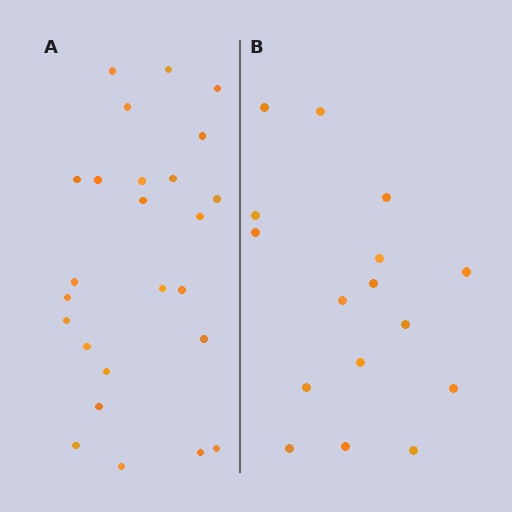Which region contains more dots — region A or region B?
Region A (the left region) has more dots.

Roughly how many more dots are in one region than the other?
Region A has roughly 8 or so more dots than region B.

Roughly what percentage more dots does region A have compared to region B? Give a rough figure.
About 55% more.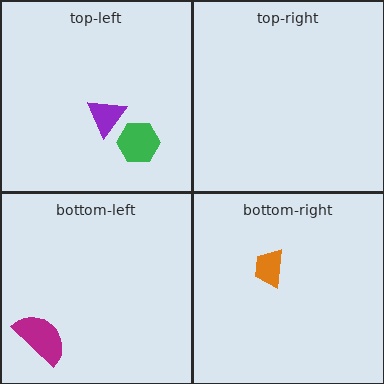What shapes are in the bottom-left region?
The magenta semicircle.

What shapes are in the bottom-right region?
The orange trapezoid.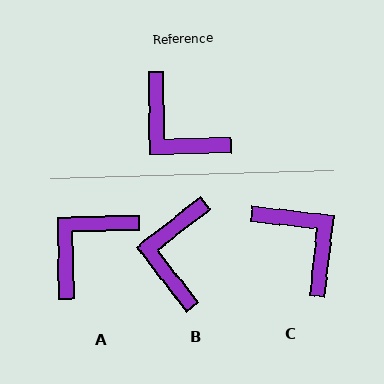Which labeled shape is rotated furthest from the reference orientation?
C, about 172 degrees away.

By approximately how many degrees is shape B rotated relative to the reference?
Approximately 53 degrees clockwise.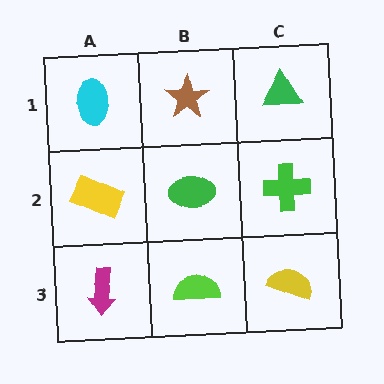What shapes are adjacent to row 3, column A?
A yellow rectangle (row 2, column A), a lime semicircle (row 3, column B).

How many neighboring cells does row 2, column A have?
3.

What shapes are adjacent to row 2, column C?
A green triangle (row 1, column C), a yellow semicircle (row 3, column C), a green ellipse (row 2, column B).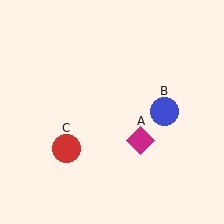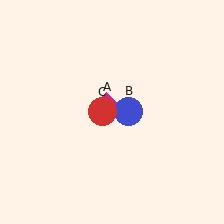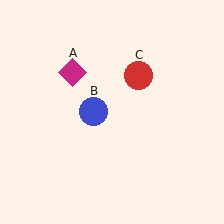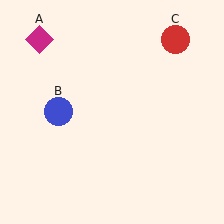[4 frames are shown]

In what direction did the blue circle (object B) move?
The blue circle (object B) moved left.